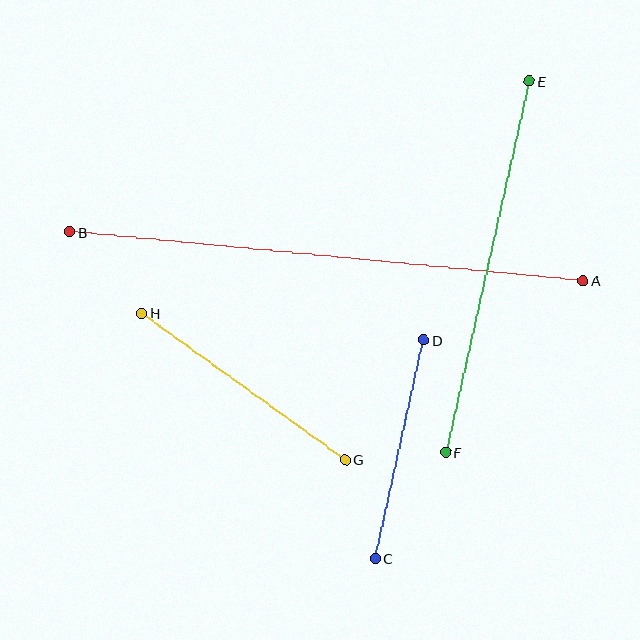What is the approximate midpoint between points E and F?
The midpoint is at approximately (487, 267) pixels.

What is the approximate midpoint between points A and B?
The midpoint is at approximately (327, 256) pixels.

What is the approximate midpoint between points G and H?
The midpoint is at approximately (243, 386) pixels.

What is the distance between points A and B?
The distance is approximately 516 pixels.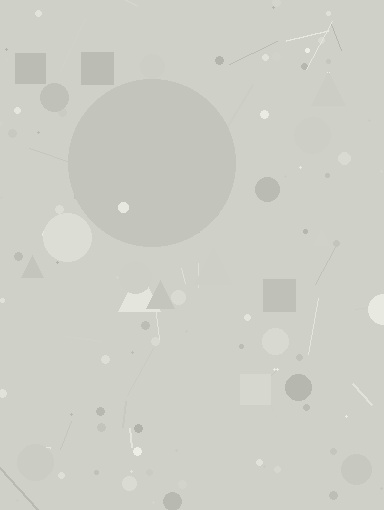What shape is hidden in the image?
A circle is hidden in the image.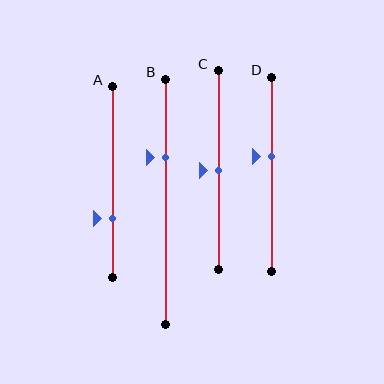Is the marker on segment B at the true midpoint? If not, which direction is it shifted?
No, the marker on segment B is shifted upward by about 18% of the segment length.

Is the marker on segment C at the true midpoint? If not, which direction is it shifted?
Yes, the marker on segment C is at the true midpoint.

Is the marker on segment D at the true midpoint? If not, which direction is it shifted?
No, the marker on segment D is shifted upward by about 9% of the segment length.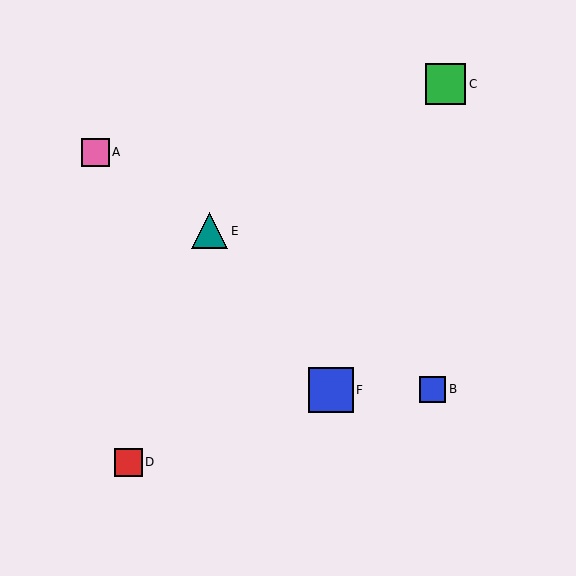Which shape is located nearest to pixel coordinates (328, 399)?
The blue square (labeled F) at (331, 390) is nearest to that location.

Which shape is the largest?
The blue square (labeled F) is the largest.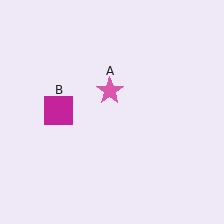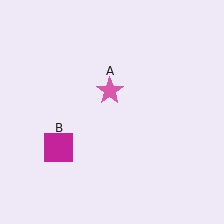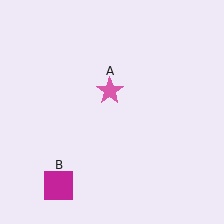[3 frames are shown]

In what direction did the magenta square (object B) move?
The magenta square (object B) moved down.